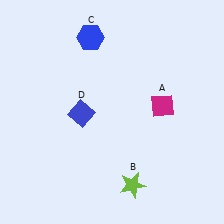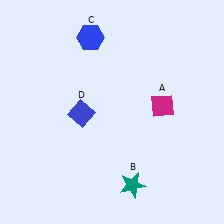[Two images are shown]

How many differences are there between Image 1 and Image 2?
There is 1 difference between the two images.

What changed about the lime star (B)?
In Image 1, B is lime. In Image 2, it changed to teal.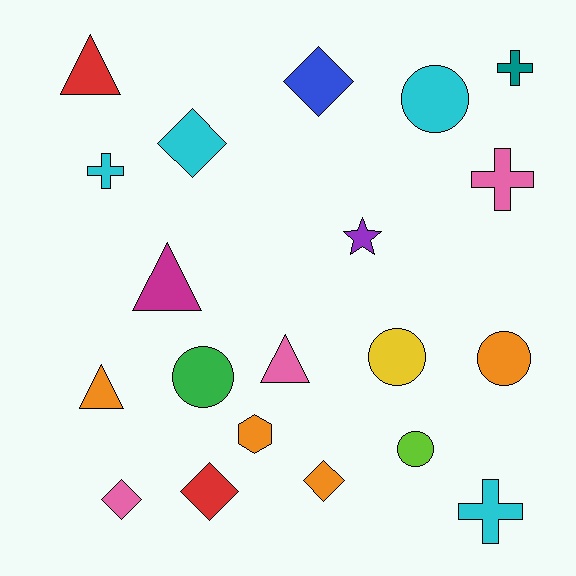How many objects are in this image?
There are 20 objects.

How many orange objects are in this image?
There are 4 orange objects.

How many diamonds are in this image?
There are 5 diamonds.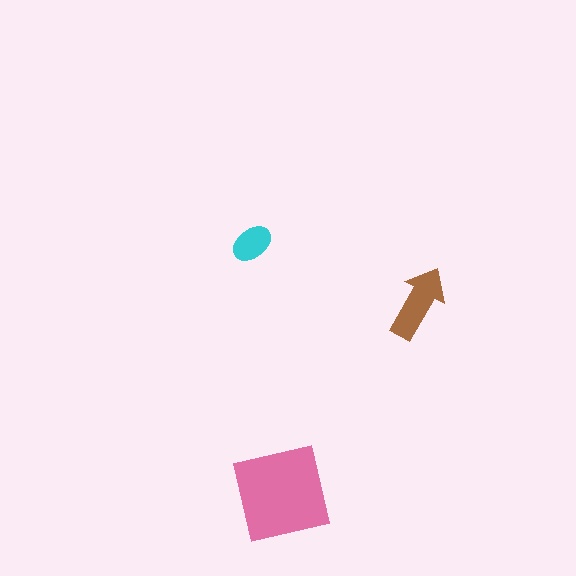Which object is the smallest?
The cyan ellipse.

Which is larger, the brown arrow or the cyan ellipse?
The brown arrow.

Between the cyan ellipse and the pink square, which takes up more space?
The pink square.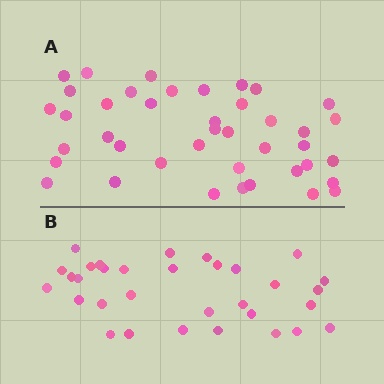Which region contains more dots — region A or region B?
Region A (the top region) has more dots.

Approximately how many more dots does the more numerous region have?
Region A has roughly 8 or so more dots than region B.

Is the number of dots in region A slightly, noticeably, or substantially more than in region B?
Region A has noticeably more, but not dramatically so. The ratio is roughly 1.3 to 1.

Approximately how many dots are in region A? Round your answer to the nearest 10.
About 40 dots. (The exact count is 41, which rounds to 40.)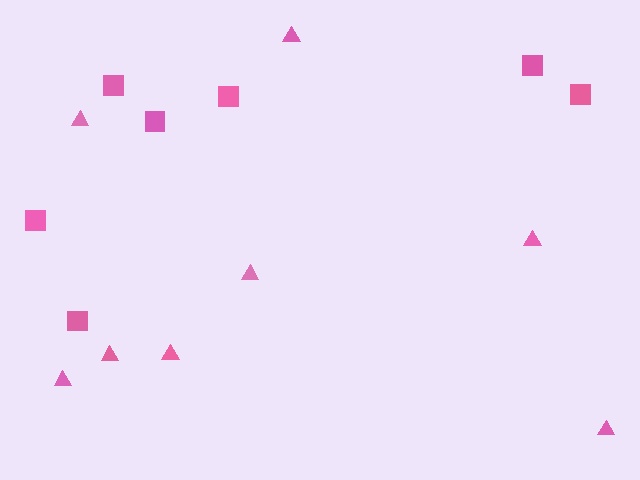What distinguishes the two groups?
There are 2 groups: one group of squares (7) and one group of triangles (8).